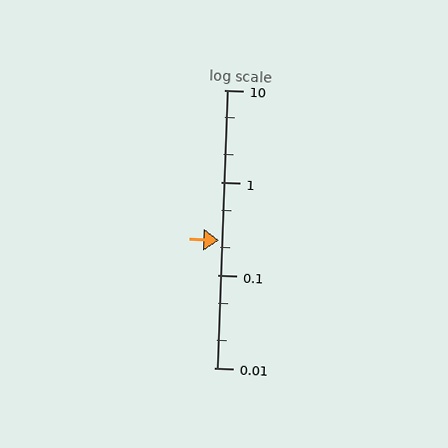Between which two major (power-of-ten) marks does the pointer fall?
The pointer is between 0.1 and 1.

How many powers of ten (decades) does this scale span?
The scale spans 3 decades, from 0.01 to 10.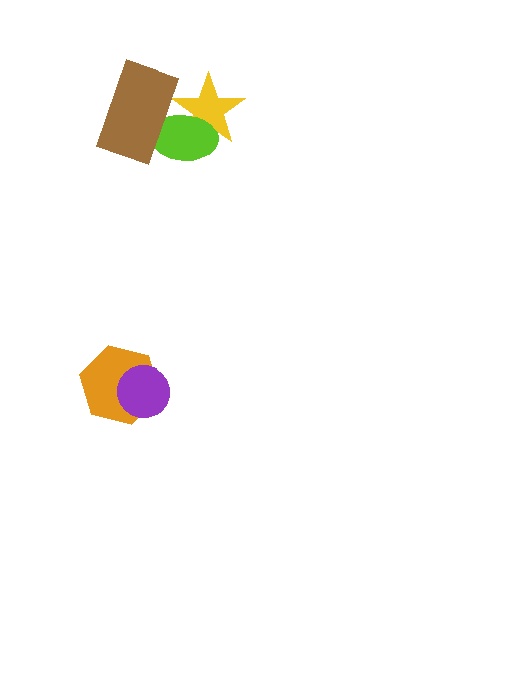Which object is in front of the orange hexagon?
The purple circle is in front of the orange hexagon.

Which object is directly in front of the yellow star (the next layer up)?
The lime ellipse is directly in front of the yellow star.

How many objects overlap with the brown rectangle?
2 objects overlap with the brown rectangle.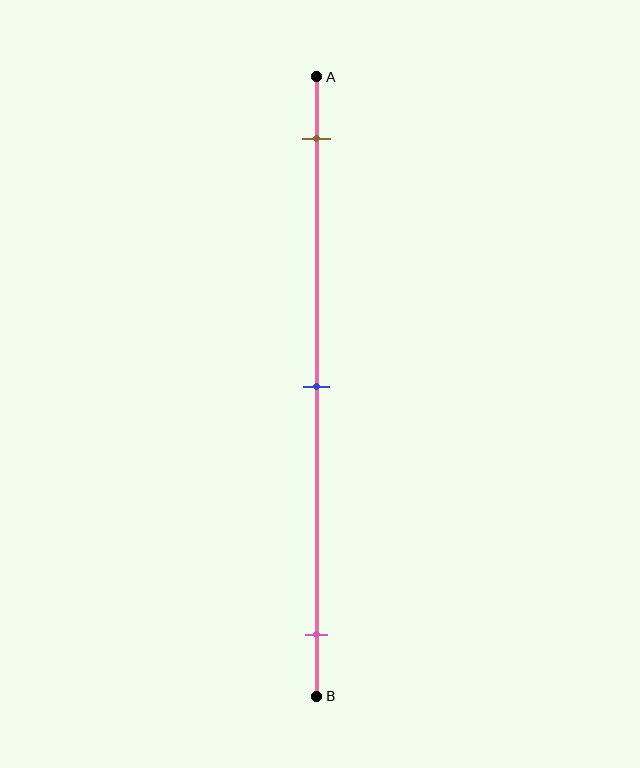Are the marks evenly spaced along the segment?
Yes, the marks are approximately evenly spaced.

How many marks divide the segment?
There are 3 marks dividing the segment.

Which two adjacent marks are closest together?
The brown and blue marks are the closest adjacent pair.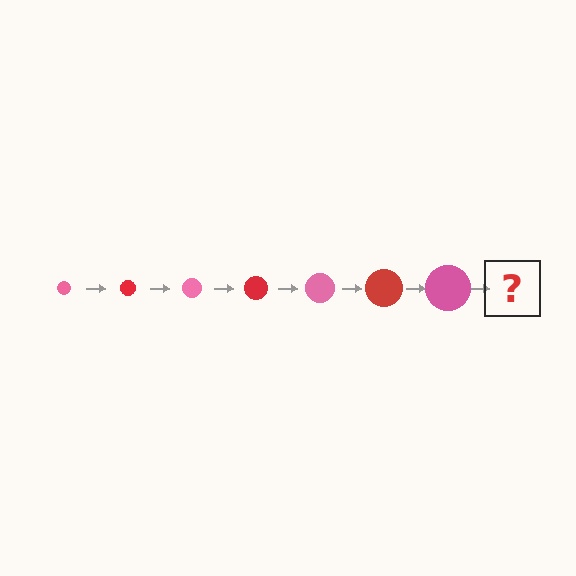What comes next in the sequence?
The next element should be a red circle, larger than the previous one.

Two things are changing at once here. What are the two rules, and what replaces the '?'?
The two rules are that the circle grows larger each step and the color cycles through pink and red. The '?' should be a red circle, larger than the previous one.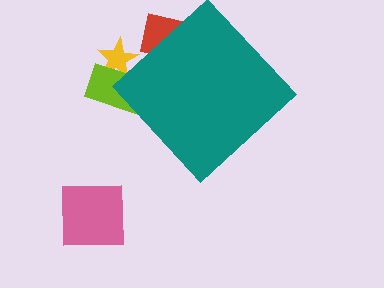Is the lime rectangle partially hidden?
Yes, the lime rectangle is partially hidden behind the teal diamond.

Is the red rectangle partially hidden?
Yes, the red rectangle is partially hidden behind the teal diamond.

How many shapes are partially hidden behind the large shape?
3 shapes are partially hidden.